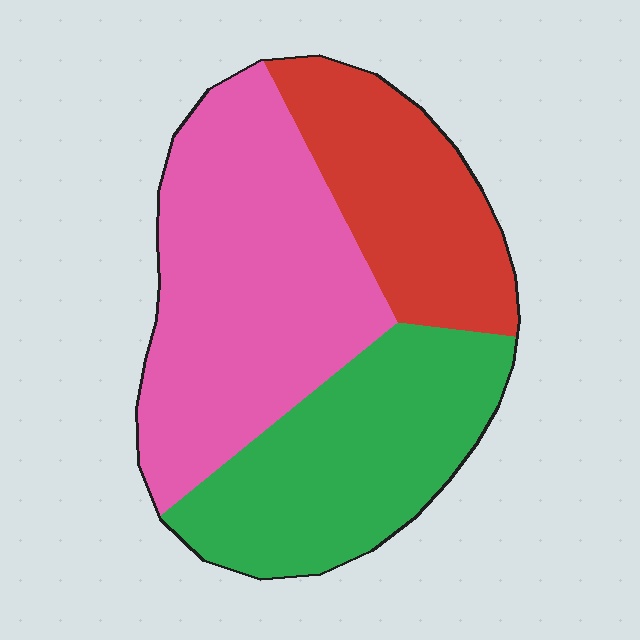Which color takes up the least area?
Red, at roughly 25%.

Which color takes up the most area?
Pink, at roughly 45%.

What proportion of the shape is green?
Green covers about 30% of the shape.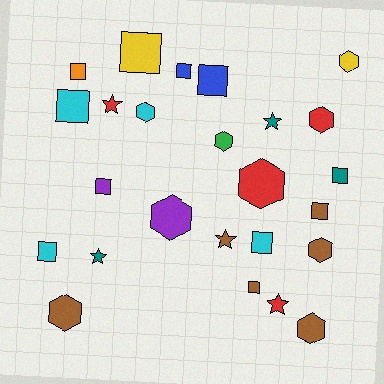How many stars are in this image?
There are 5 stars.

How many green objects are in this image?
There is 1 green object.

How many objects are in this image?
There are 25 objects.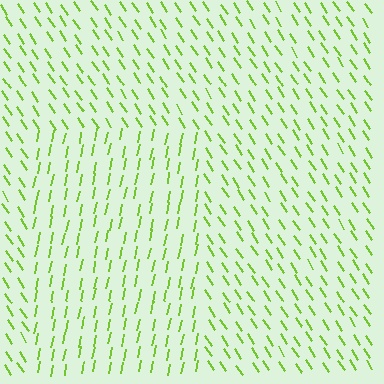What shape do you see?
I see a rectangle.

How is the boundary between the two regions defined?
The boundary is defined purely by a change in line orientation (approximately 45 degrees difference). All lines are the same color and thickness.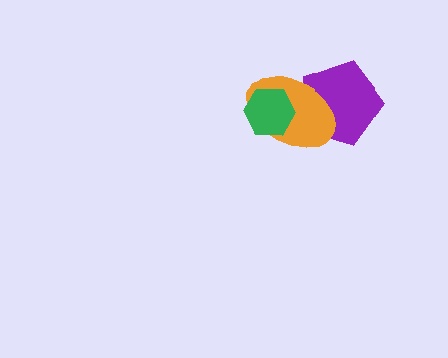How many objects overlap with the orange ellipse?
2 objects overlap with the orange ellipse.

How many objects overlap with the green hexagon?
1 object overlaps with the green hexagon.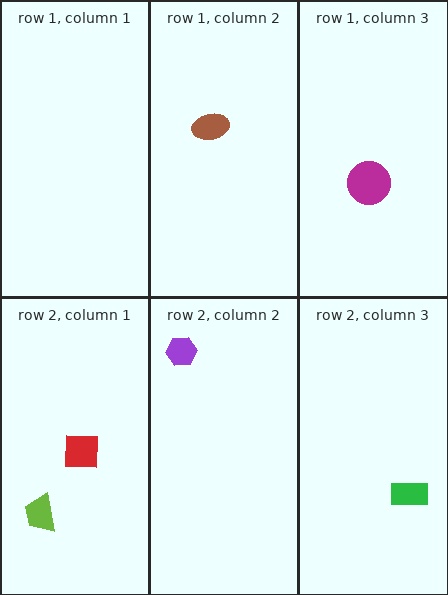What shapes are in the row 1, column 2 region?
The brown ellipse.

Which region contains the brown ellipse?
The row 1, column 2 region.